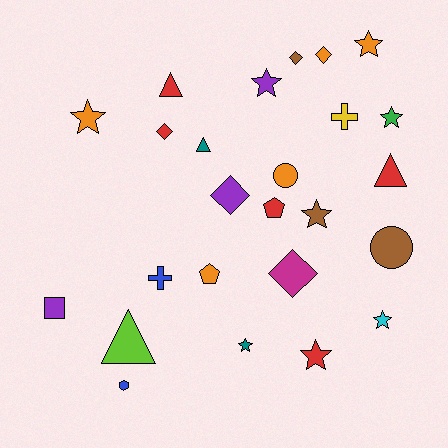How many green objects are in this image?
There is 1 green object.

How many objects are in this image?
There are 25 objects.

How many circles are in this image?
There are 2 circles.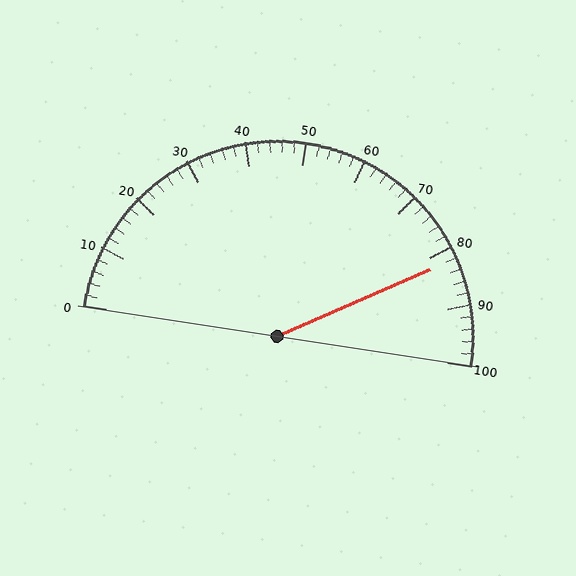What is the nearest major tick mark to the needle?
The nearest major tick mark is 80.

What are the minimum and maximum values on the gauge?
The gauge ranges from 0 to 100.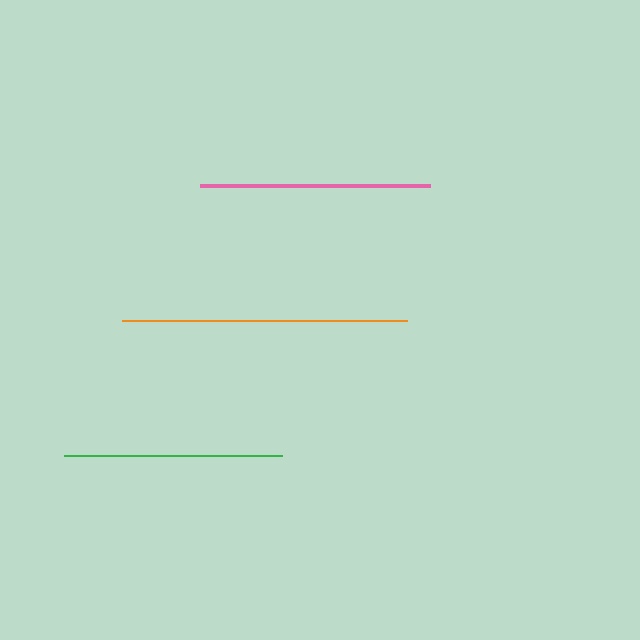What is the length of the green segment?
The green segment is approximately 218 pixels long.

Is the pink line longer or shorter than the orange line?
The orange line is longer than the pink line.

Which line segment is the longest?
The orange line is the longest at approximately 285 pixels.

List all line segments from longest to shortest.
From longest to shortest: orange, pink, green.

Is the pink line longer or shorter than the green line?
The pink line is longer than the green line.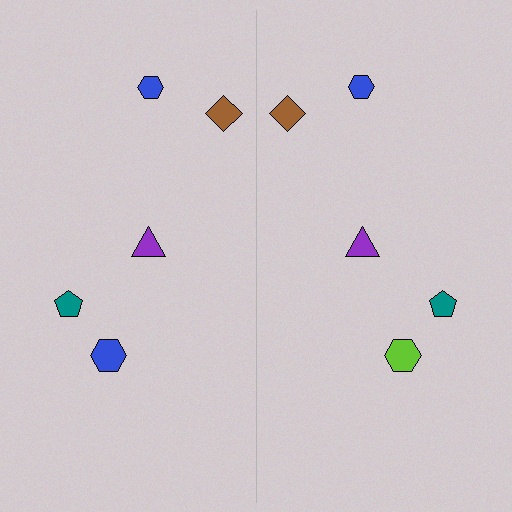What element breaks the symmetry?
The lime hexagon on the right side breaks the symmetry — its mirror counterpart is blue.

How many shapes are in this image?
There are 10 shapes in this image.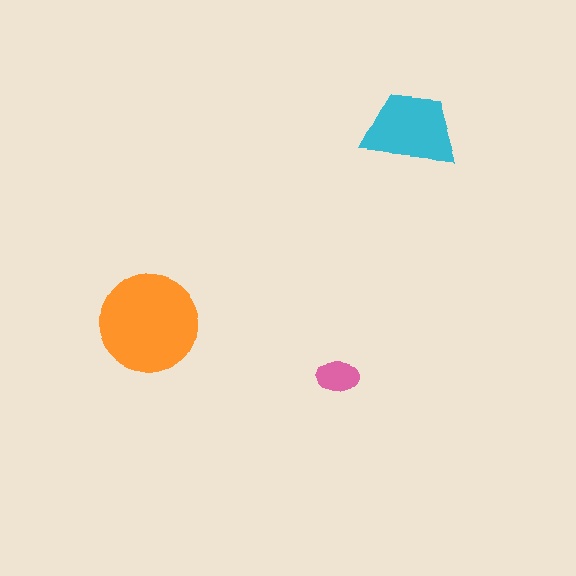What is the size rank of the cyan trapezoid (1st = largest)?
2nd.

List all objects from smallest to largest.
The pink ellipse, the cyan trapezoid, the orange circle.